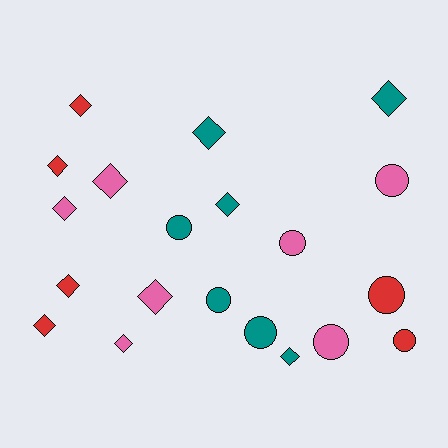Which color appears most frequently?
Pink, with 7 objects.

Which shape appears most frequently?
Diamond, with 12 objects.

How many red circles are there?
There are 2 red circles.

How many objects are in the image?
There are 20 objects.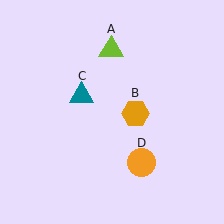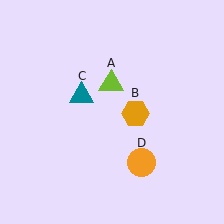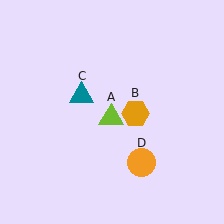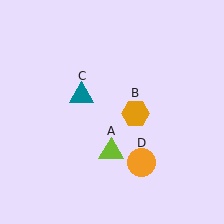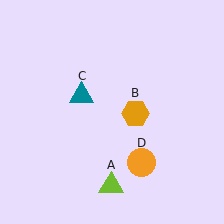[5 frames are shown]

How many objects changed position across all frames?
1 object changed position: lime triangle (object A).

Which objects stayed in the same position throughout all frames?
Orange hexagon (object B) and teal triangle (object C) and orange circle (object D) remained stationary.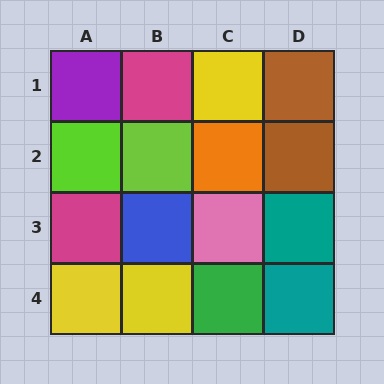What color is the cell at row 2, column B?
Lime.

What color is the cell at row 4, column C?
Green.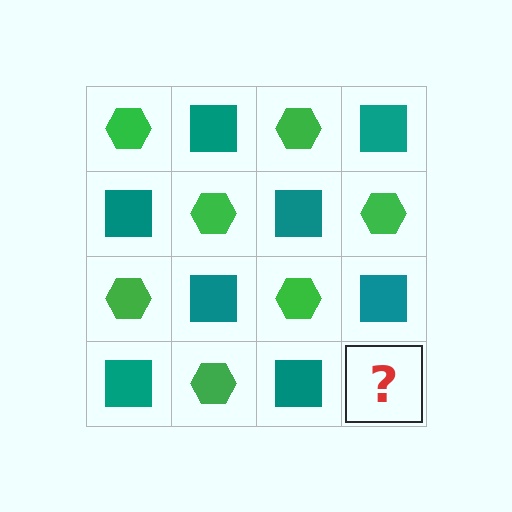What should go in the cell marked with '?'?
The missing cell should contain a green hexagon.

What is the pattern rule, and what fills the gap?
The rule is that it alternates green hexagon and teal square in a checkerboard pattern. The gap should be filled with a green hexagon.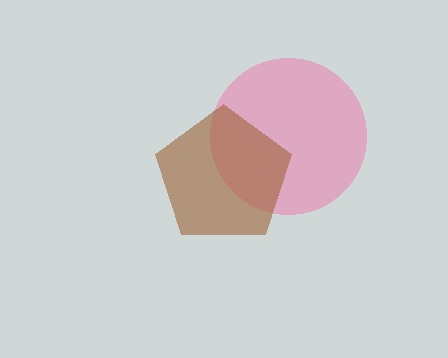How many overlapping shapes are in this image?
There are 2 overlapping shapes in the image.